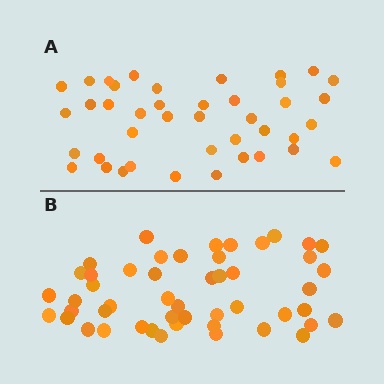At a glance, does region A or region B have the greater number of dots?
Region B (the bottom region) has more dots.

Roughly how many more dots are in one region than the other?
Region B has roughly 8 or so more dots than region A.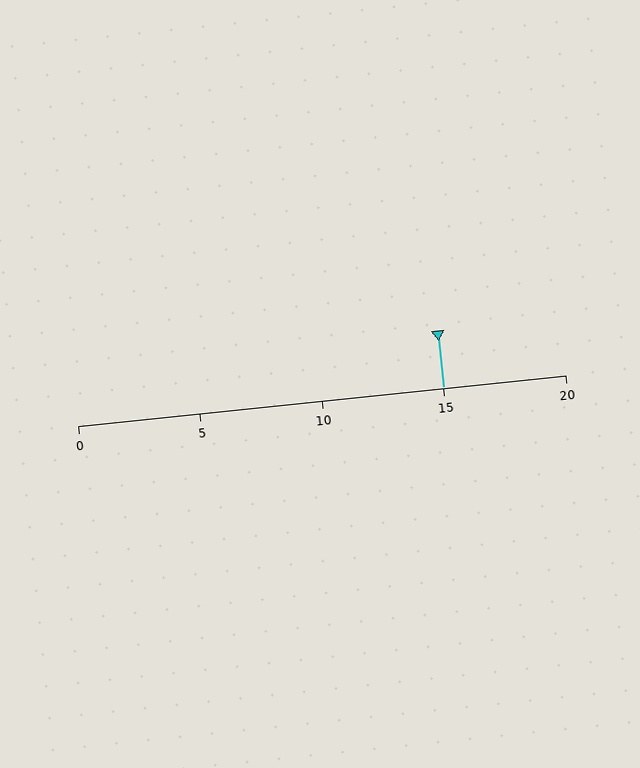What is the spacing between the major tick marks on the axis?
The major ticks are spaced 5 apart.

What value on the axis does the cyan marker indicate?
The marker indicates approximately 15.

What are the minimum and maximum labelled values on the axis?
The axis runs from 0 to 20.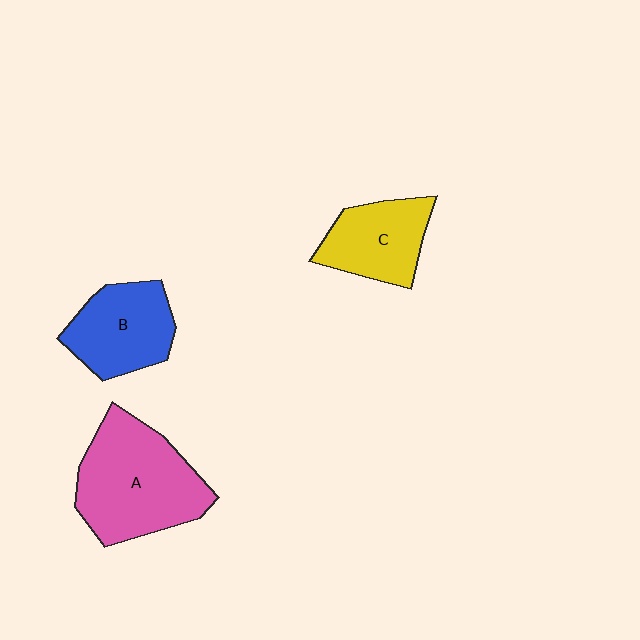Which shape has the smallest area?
Shape C (yellow).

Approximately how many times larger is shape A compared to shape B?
Approximately 1.5 times.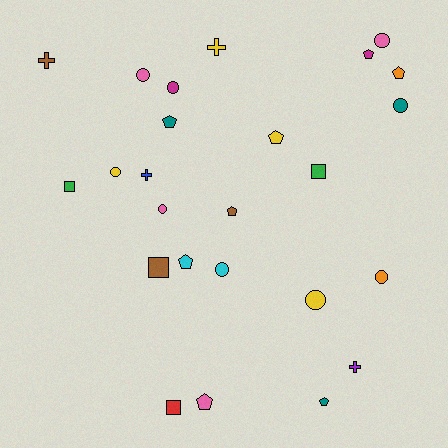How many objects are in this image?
There are 25 objects.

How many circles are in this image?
There are 9 circles.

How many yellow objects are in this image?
There are 4 yellow objects.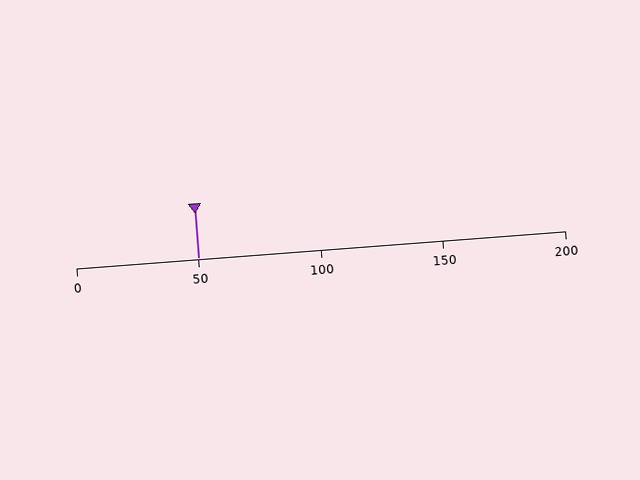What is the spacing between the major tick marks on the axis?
The major ticks are spaced 50 apart.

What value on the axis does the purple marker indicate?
The marker indicates approximately 50.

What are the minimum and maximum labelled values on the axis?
The axis runs from 0 to 200.